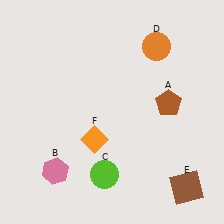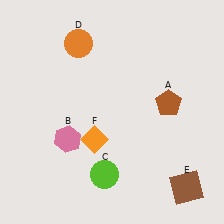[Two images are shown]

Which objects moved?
The objects that moved are: the pink hexagon (B), the orange circle (D).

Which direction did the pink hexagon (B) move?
The pink hexagon (B) moved up.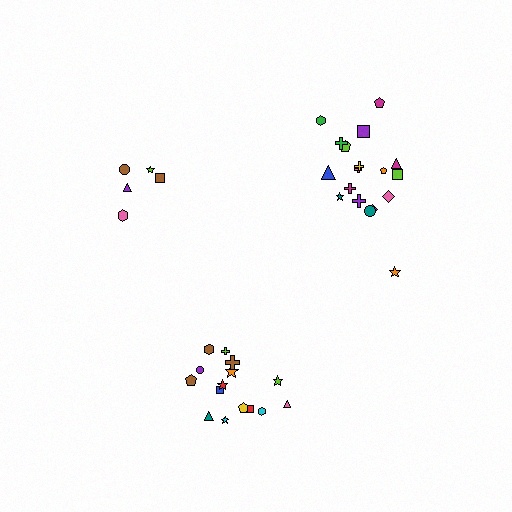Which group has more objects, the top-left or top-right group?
The top-right group.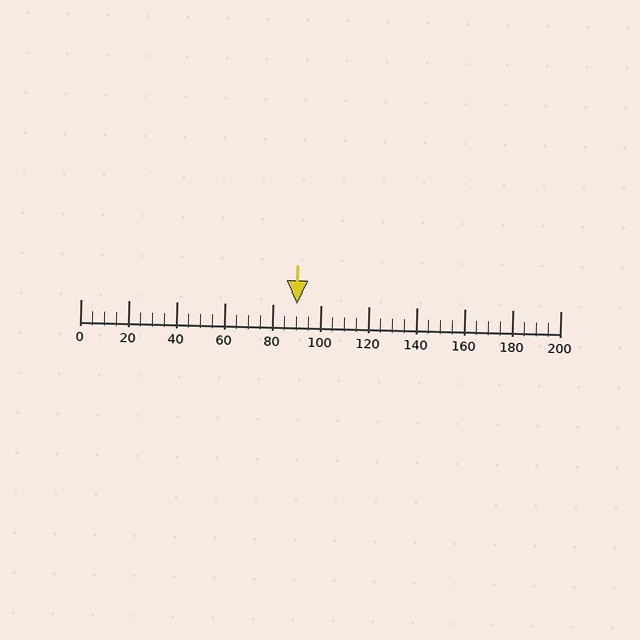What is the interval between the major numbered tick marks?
The major tick marks are spaced 20 units apart.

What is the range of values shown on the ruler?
The ruler shows values from 0 to 200.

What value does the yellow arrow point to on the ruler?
The yellow arrow points to approximately 90.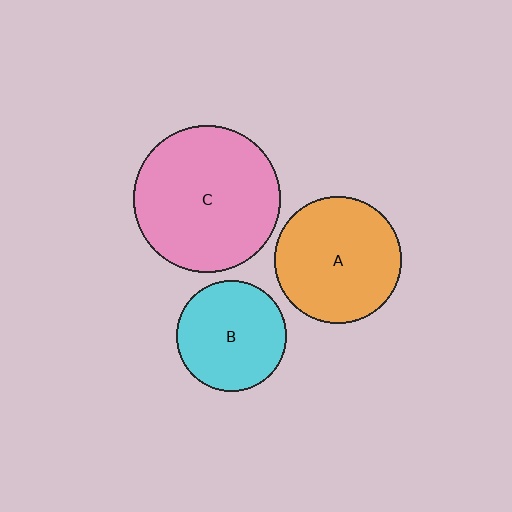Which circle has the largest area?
Circle C (pink).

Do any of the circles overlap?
No, none of the circles overlap.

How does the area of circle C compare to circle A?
Approximately 1.3 times.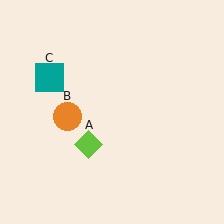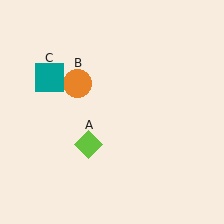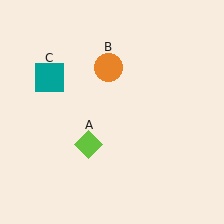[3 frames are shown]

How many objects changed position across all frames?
1 object changed position: orange circle (object B).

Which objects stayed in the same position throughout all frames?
Lime diamond (object A) and teal square (object C) remained stationary.